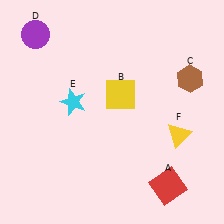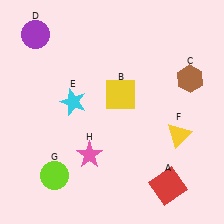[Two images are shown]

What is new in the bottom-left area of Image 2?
A lime circle (G) was added in the bottom-left area of Image 2.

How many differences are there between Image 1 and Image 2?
There are 2 differences between the two images.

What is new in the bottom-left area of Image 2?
A pink star (H) was added in the bottom-left area of Image 2.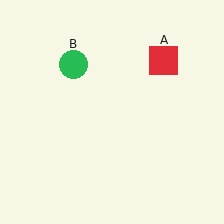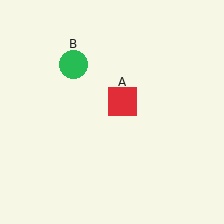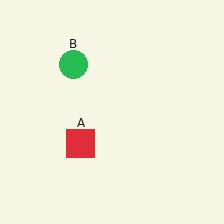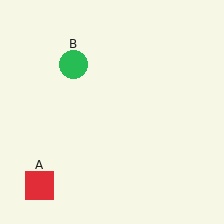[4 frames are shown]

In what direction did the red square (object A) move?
The red square (object A) moved down and to the left.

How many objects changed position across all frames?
1 object changed position: red square (object A).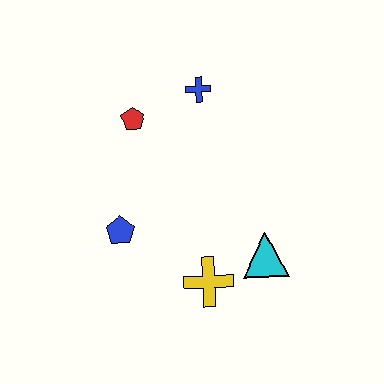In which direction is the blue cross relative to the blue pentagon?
The blue cross is above the blue pentagon.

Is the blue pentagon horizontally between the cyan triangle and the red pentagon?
No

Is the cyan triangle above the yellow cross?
Yes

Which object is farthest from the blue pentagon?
The blue cross is farthest from the blue pentagon.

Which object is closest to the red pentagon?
The blue cross is closest to the red pentagon.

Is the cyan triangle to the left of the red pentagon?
No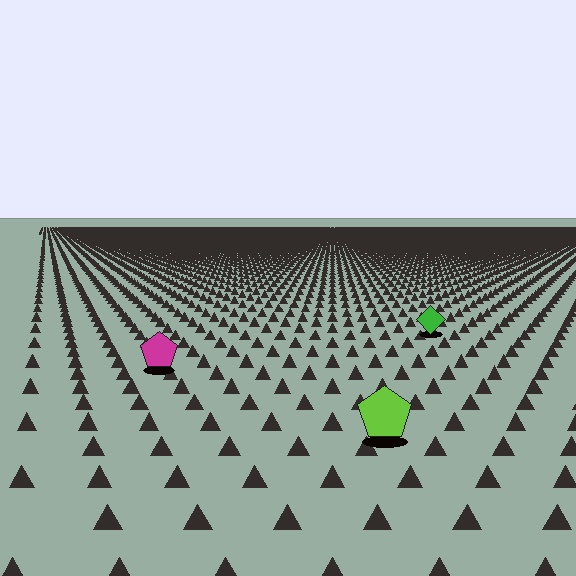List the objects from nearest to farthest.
From nearest to farthest: the lime pentagon, the magenta pentagon, the green diamond.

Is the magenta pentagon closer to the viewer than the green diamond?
Yes. The magenta pentagon is closer — you can tell from the texture gradient: the ground texture is coarser near it.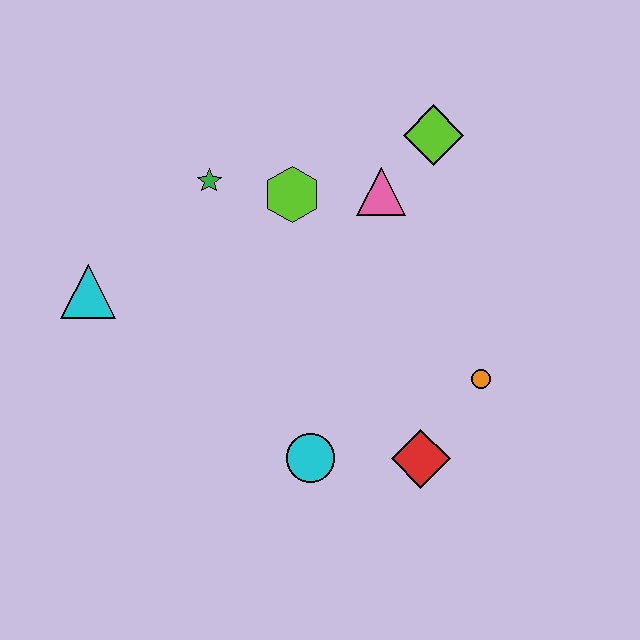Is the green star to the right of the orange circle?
No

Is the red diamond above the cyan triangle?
No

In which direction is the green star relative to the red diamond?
The green star is above the red diamond.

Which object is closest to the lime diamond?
The pink triangle is closest to the lime diamond.